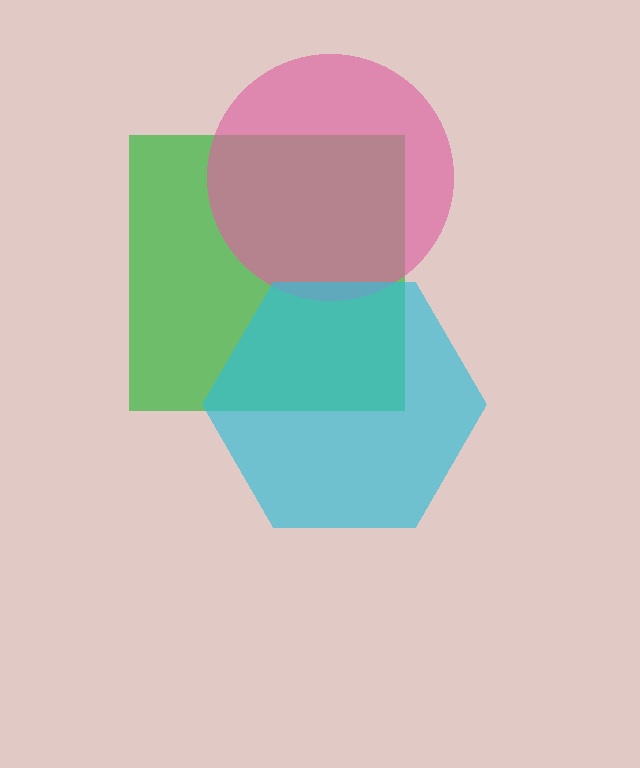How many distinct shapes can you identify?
There are 3 distinct shapes: a green square, a pink circle, a cyan hexagon.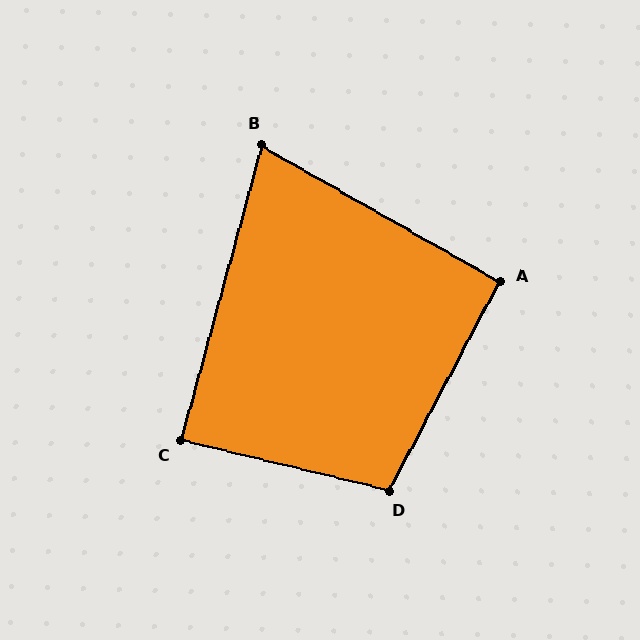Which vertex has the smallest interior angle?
B, at approximately 76 degrees.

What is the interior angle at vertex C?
Approximately 88 degrees (approximately right).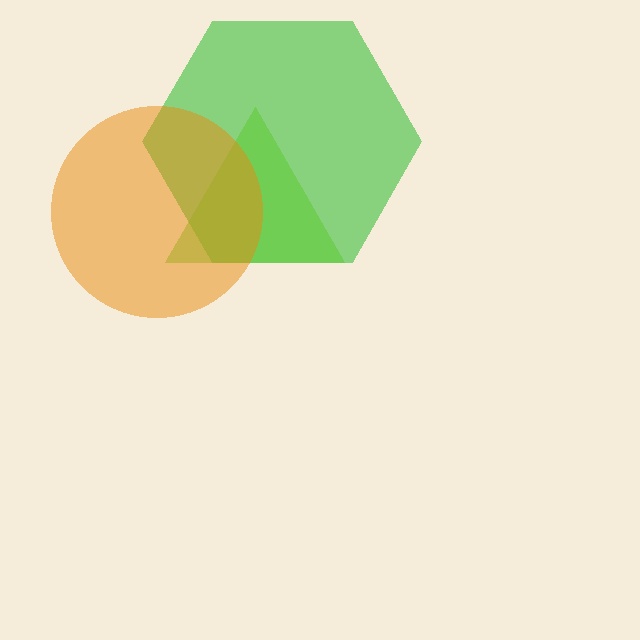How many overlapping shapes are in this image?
There are 3 overlapping shapes in the image.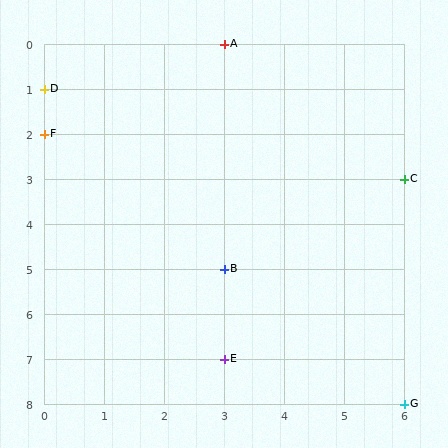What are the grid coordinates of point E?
Point E is at grid coordinates (3, 7).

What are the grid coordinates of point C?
Point C is at grid coordinates (6, 3).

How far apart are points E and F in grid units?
Points E and F are 3 columns and 5 rows apart (about 5.8 grid units diagonally).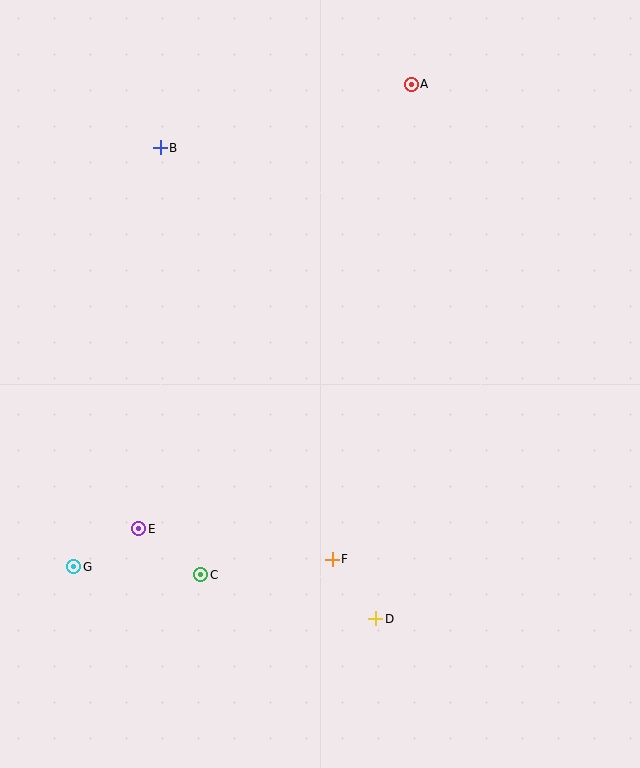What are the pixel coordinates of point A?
Point A is at (411, 84).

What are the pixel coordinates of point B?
Point B is at (160, 148).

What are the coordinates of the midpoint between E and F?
The midpoint between E and F is at (235, 544).